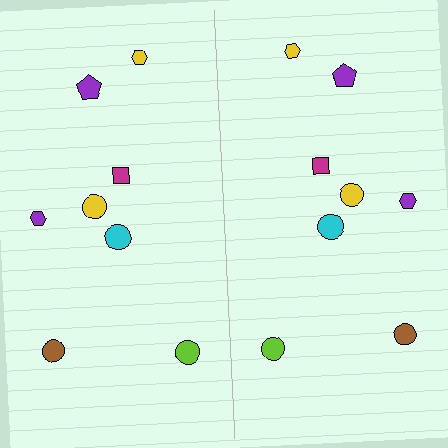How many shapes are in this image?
There are 16 shapes in this image.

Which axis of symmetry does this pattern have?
The pattern has a vertical axis of symmetry running through the center of the image.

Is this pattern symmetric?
Yes, this pattern has bilateral (reflection) symmetry.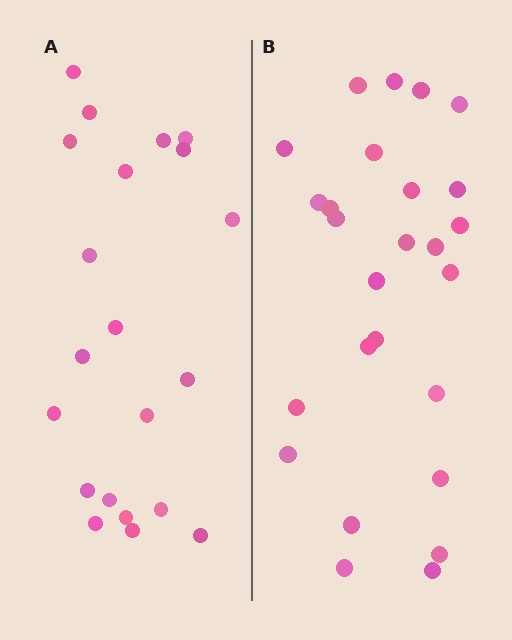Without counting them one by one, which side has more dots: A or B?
Region B (the right region) has more dots.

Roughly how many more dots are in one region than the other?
Region B has about 5 more dots than region A.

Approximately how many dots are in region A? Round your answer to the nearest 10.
About 20 dots. (The exact count is 21, which rounds to 20.)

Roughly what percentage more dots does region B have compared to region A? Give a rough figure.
About 25% more.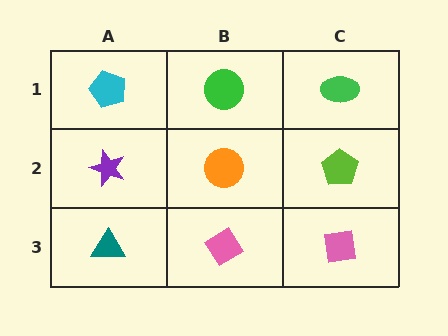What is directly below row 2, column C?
A pink square.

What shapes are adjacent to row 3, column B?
An orange circle (row 2, column B), a teal triangle (row 3, column A), a pink square (row 3, column C).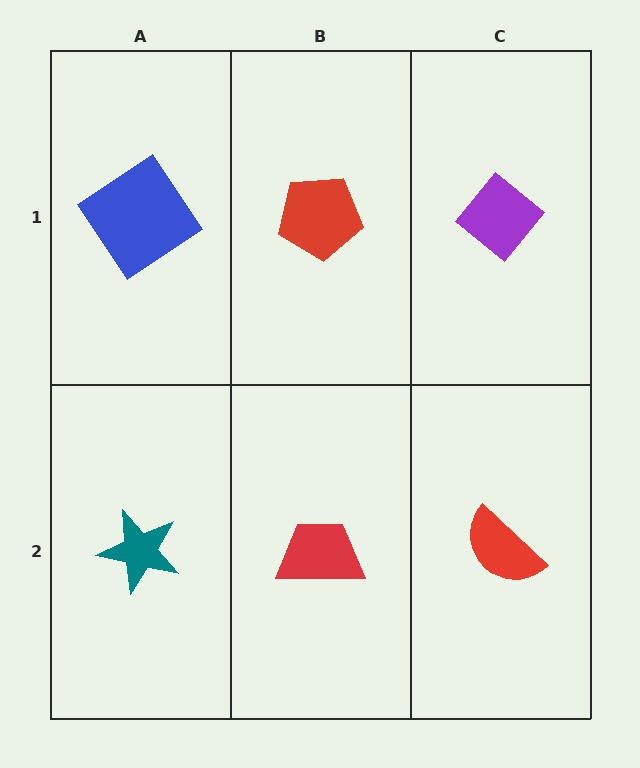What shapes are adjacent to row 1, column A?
A teal star (row 2, column A), a red pentagon (row 1, column B).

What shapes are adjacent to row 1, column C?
A red semicircle (row 2, column C), a red pentagon (row 1, column B).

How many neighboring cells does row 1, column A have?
2.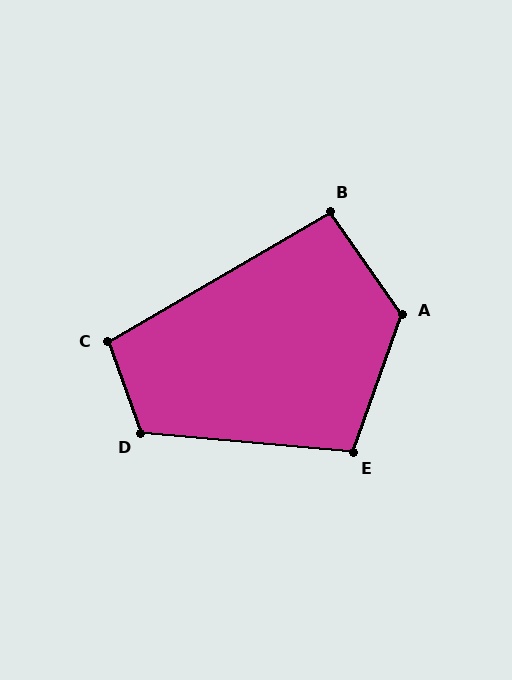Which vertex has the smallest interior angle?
B, at approximately 95 degrees.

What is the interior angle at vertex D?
Approximately 115 degrees (obtuse).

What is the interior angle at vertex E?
Approximately 105 degrees (obtuse).